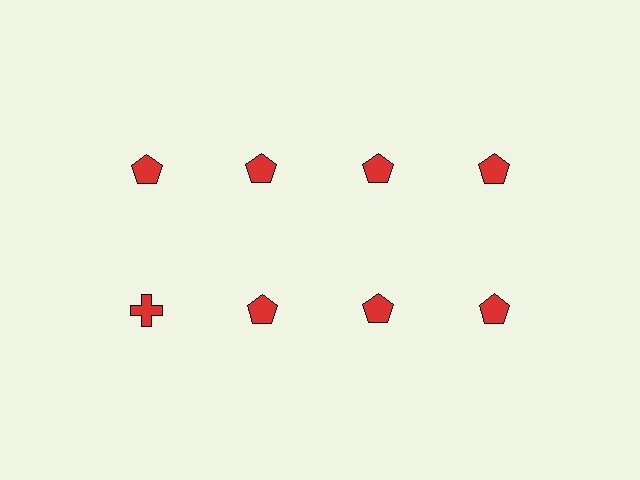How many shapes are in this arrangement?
There are 8 shapes arranged in a grid pattern.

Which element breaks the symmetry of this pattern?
The red cross in the second row, leftmost column breaks the symmetry. All other shapes are red pentagons.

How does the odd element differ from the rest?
It has a different shape: cross instead of pentagon.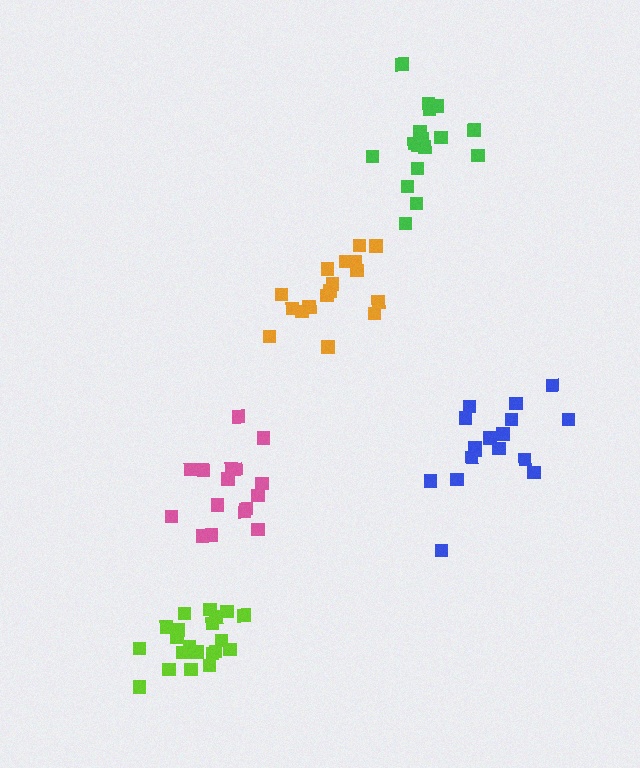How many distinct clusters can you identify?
There are 5 distinct clusters.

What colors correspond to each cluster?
The clusters are colored: green, lime, orange, blue, pink.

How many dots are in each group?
Group 1: 18 dots, Group 2: 21 dots, Group 3: 17 dots, Group 4: 17 dots, Group 5: 16 dots (89 total).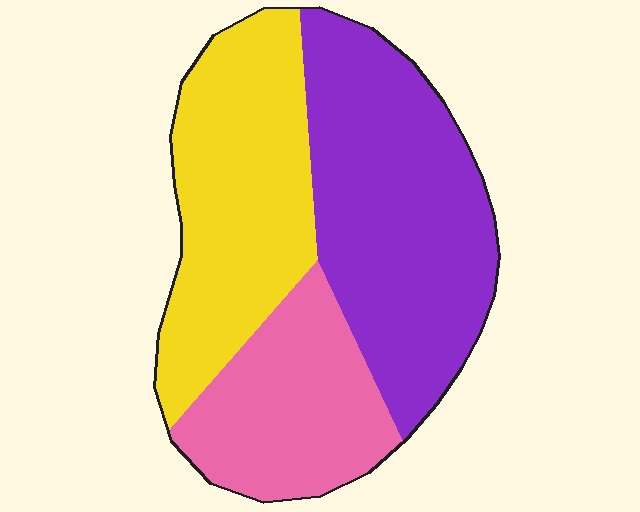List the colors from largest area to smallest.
From largest to smallest: purple, yellow, pink.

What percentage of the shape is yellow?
Yellow takes up between a quarter and a half of the shape.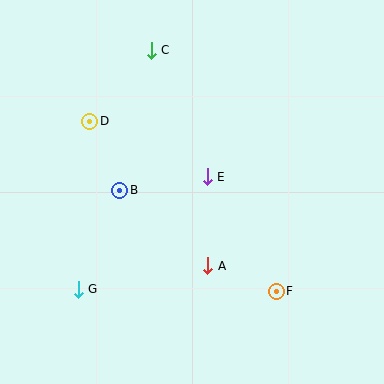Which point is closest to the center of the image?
Point E at (207, 177) is closest to the center.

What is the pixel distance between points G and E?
The distance between G and E is 171 pixels.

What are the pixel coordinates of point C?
Point C is at (151, 50).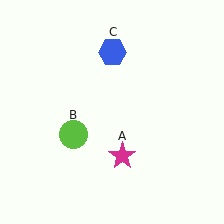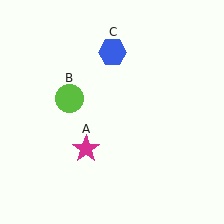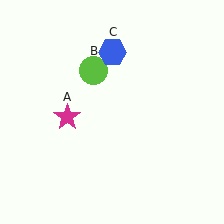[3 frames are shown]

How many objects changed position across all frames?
2 objects changed position: magenta star (object A), lime circle (object B).